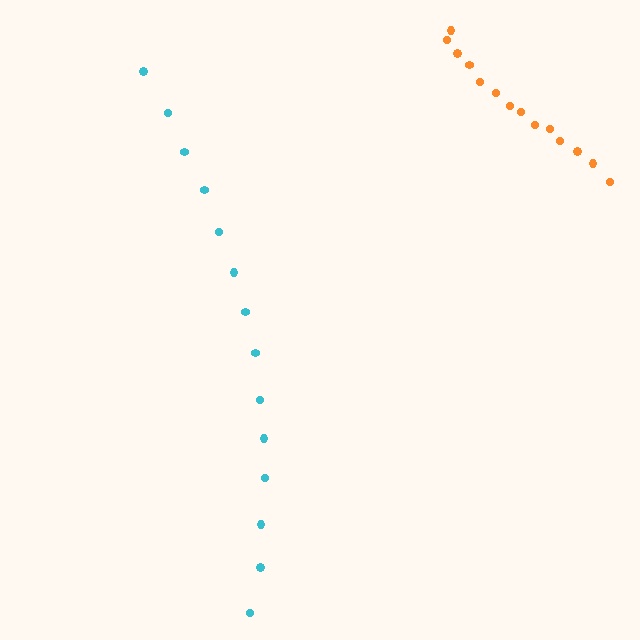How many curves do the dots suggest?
There are 2 distinct paths.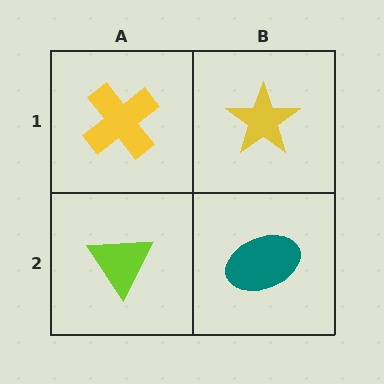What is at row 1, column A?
A yellow cross.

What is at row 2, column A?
A lime triangle.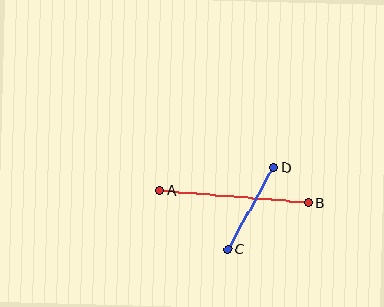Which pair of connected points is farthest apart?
Points A and B are farthest apart.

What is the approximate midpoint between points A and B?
The midpoint is at approximately (234, 197) pixels.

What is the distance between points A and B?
The distance is approximately 149 pixels.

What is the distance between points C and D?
The distance is approximately 94 pixels.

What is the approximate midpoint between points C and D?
The midpoint is at approximately (251, 209) pixels.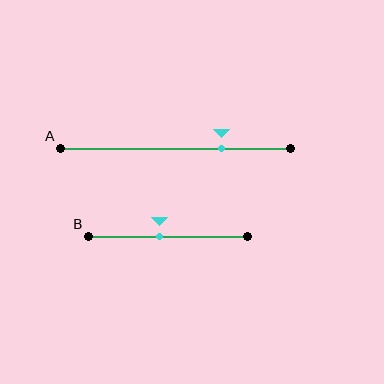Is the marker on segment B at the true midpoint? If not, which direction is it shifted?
No, the marker on segment B is shifted to the left by about 5% of the segment length.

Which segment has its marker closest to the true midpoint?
Segment B has its marker closest to the true midpoint.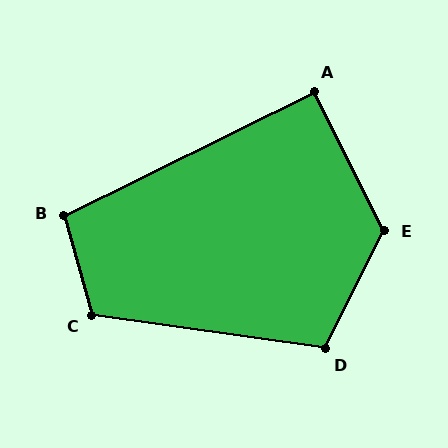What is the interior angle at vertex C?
Approximately 114 degrees (obtuse).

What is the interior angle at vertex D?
Approximately 108 degrees (obtuse).